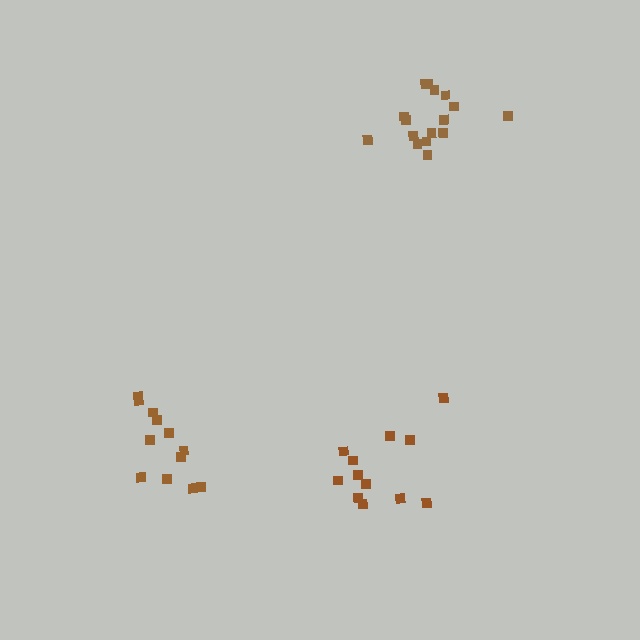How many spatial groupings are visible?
There are 3 spatial groupings.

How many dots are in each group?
Group 1: 12 dots, Group 2: 17 dots, Group 3: 12 dots (41 total).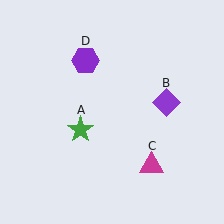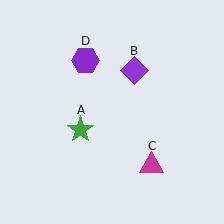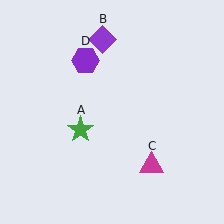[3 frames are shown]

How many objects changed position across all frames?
1 object changed position: purple diamond (object B).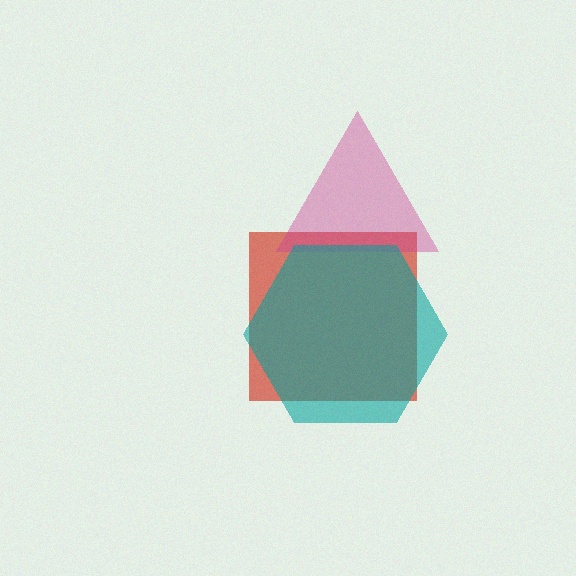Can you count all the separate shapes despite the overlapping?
Yes, there are 3 separate shapes.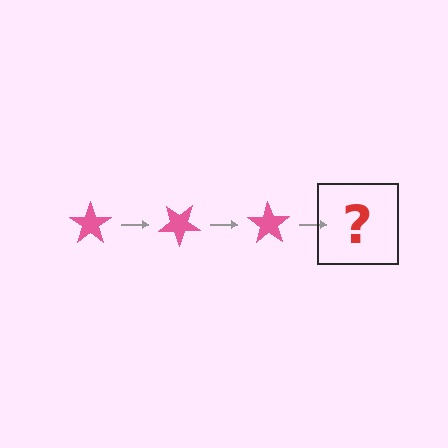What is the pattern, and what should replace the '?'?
The pattern is that the star rotates 35 degrees each step. The '?' should be a pink star rotated 105 degrees.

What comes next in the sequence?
The next element should be a pink star rotated 105 degrees.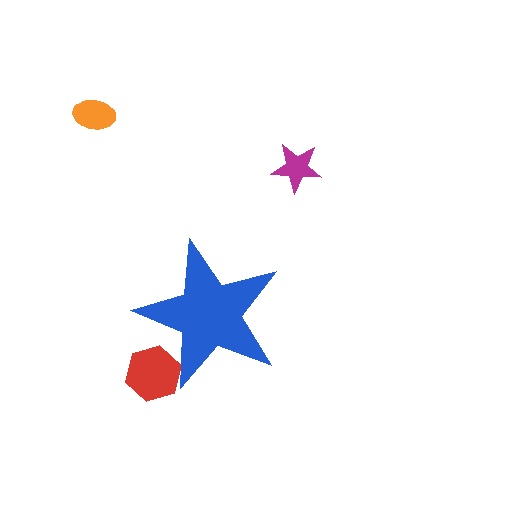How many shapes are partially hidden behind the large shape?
1 shape is partially hidden.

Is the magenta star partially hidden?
No, the magenta star is fully visible.